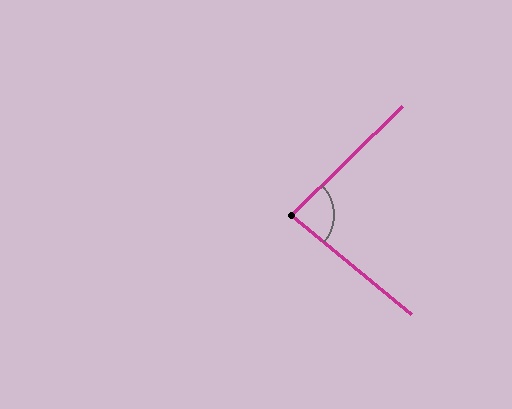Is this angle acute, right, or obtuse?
It is acute.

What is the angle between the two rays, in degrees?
Approximately 84 degrees.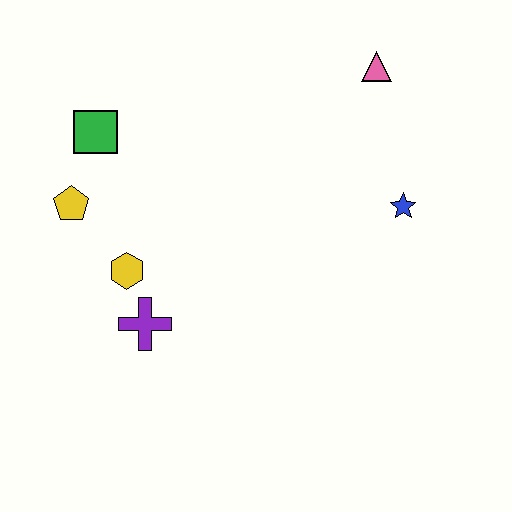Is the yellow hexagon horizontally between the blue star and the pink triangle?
No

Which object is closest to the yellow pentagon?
The green square is closest to the yellow pentagon.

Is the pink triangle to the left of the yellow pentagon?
No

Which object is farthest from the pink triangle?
The purple cross is farthest from the pink triangle.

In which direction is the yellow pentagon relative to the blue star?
The yellow pentagon is to the left of the blue star.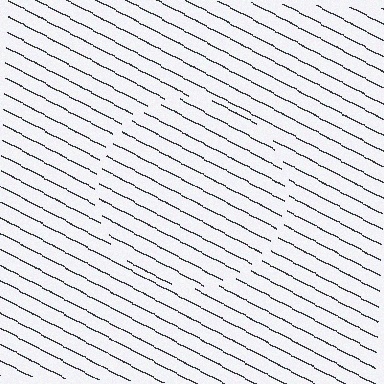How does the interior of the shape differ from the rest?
The interior of the shape contains the same grating, shifted by half a period — the contour is defined by the phase discontinuity where line-ends from the inner and outer gratings abut.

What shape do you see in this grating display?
An illusory circle. The interior of the shape contains the same grating, shifted by half a period — the contour is defined by the phase discontinuity where line-ends from the inner and outer gratings abut.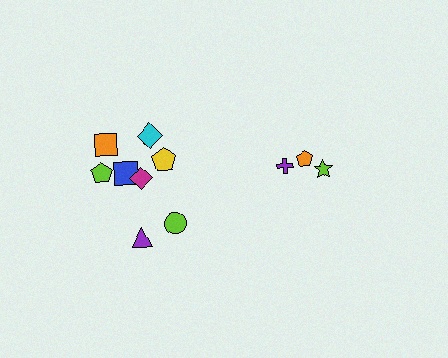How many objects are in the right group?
There are 3 objects.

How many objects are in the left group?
There are 8 objects.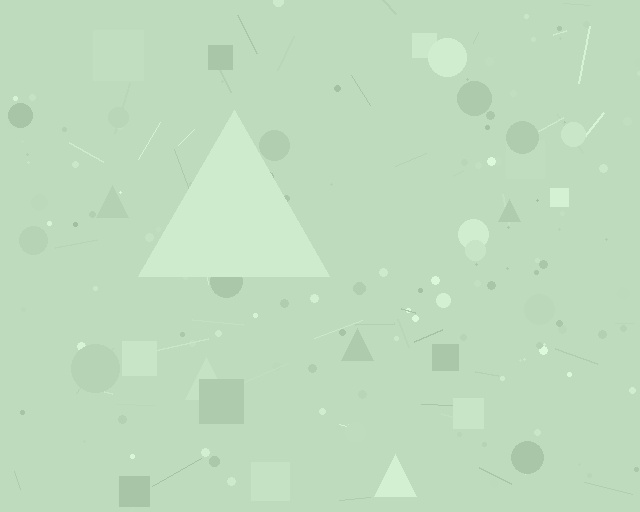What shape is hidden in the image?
A triangle is hidden in the image.